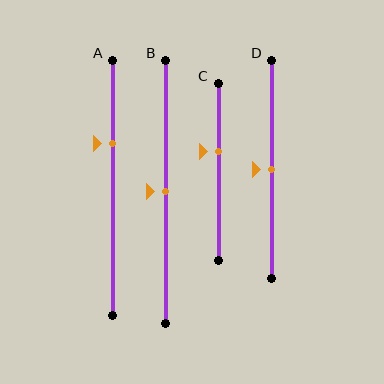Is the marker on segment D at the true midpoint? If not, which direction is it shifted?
Yes, the marker on segment D is at the true midpoint.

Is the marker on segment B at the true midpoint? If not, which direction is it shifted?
Yes, the marker on segment B is at the true midpoint.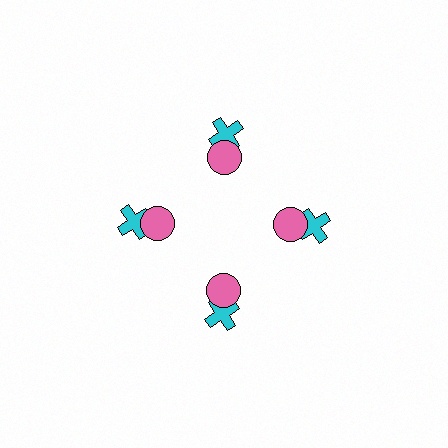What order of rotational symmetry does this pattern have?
This pattern has 4-fold rotational symmetry.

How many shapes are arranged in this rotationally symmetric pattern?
There are 8 shapes, arranged in 4 groups of 2.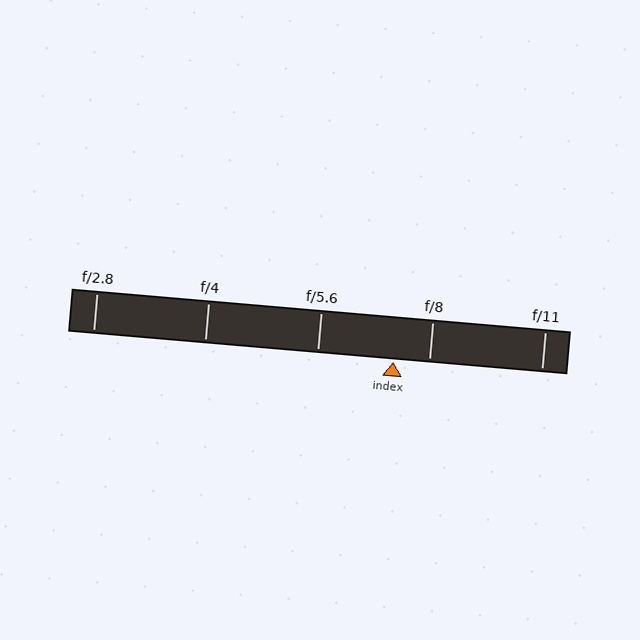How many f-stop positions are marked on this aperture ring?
There are 5 f-stop positions marked.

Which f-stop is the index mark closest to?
The index mark is closest to f/8.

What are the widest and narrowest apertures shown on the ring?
The widest aperture shown is f/2.8 and the narrowest is f/11.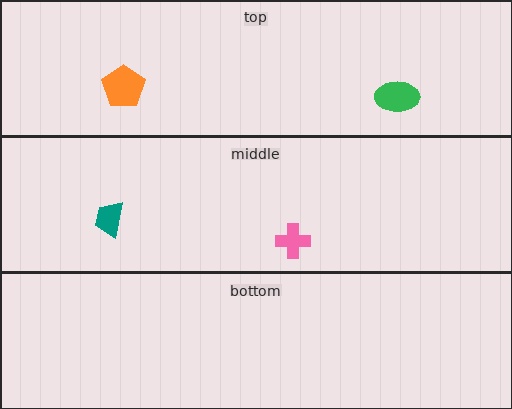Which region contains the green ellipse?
The top region.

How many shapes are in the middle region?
2.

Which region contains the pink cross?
The middle region.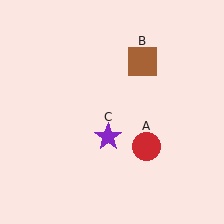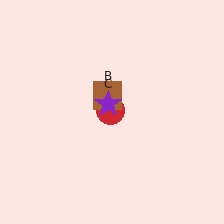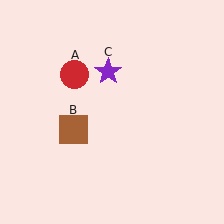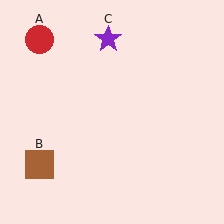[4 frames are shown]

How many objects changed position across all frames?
3 objects changed position: red circle (object A), brown square (object B), purple star (object C).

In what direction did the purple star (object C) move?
The purple star (object C) moved up.